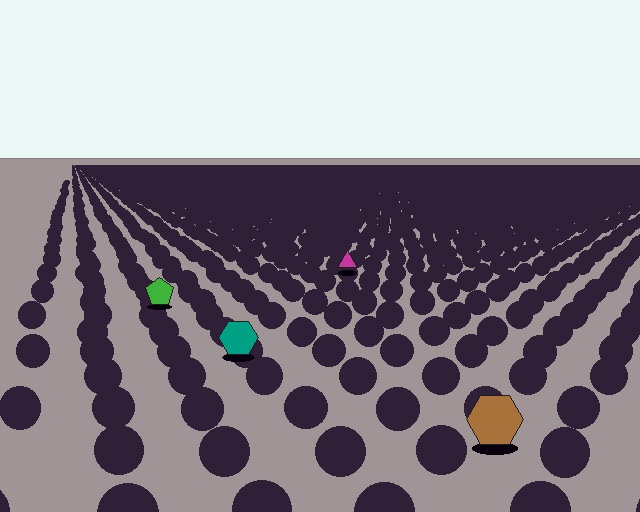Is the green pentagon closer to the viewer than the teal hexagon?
No. The teal hexagon is closer — you can tell from the texture gradient: the ground texture is coarser near it.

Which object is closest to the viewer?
The brown hexagon is closest. The texture marks near it are larger and more spread out.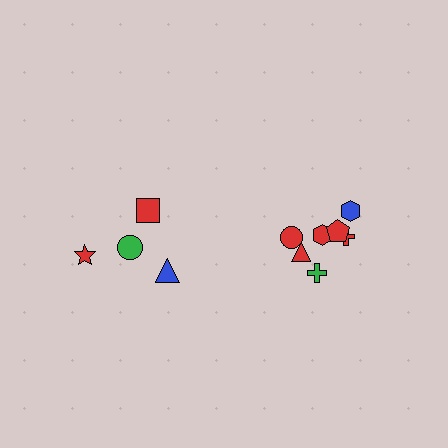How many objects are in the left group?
There are 4 objects.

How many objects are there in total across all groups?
There are 11 objects.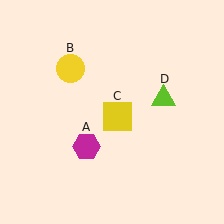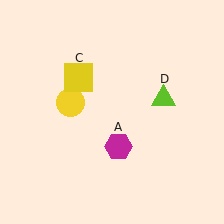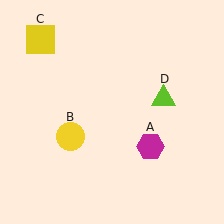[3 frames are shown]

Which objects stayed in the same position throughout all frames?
Lime triangle (object D) remained stationary.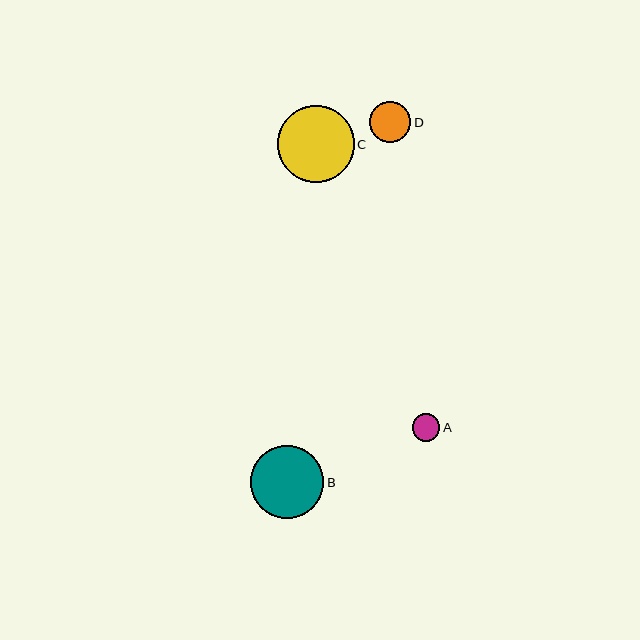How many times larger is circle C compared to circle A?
Circle C is approximately 2.8 times the size of circle A.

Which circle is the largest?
Circle C is the largest with a size of approximately 77 pixels.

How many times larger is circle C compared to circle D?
Circle C is approximately 1.9 times the size of circle D.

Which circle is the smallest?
Circle A is the smallest with a size of approximately 27 pixels.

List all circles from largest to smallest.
From largest to smallest: C, B, D, A.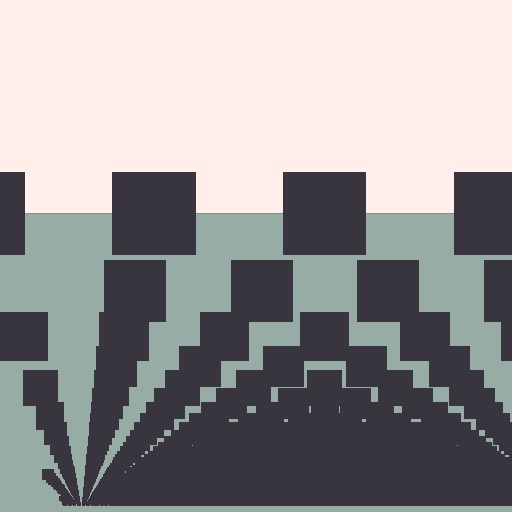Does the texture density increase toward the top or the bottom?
Density increases toward the bottom.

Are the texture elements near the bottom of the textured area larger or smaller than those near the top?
Smaller. The gradient is inverted — elements near the bottom are smaller and denser.